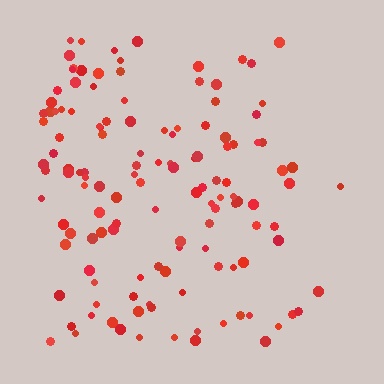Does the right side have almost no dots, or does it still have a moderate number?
Still a moderate number, just noticeably fewer than the left.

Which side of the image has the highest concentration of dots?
The left.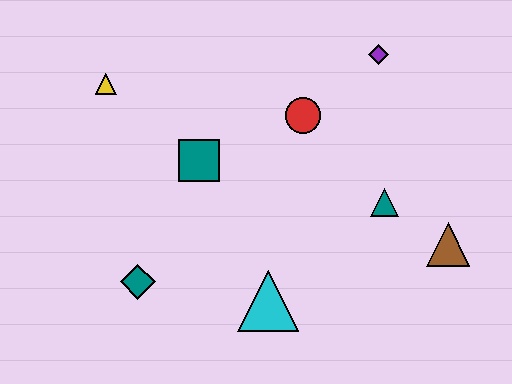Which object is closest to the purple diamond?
The red circle is closest to the purple diamond.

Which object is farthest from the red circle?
The teal diamond is farthest from the red circle.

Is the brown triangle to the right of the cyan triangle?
Yes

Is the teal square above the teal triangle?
Yes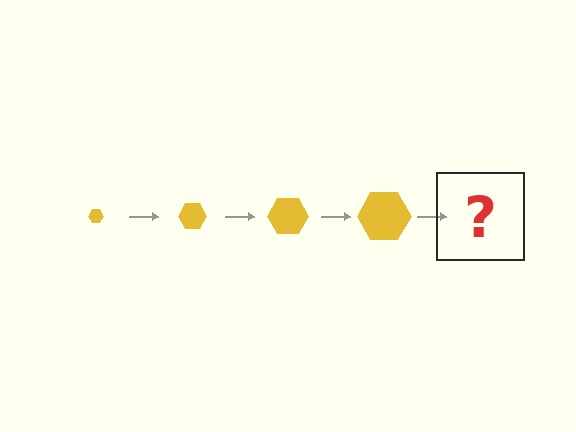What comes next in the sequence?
The next element should be a yellow hexagon, larger than the previous one.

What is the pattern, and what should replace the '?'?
The pattern is that the hexagon gets progressively larger each step. The '?' should be a yellow hexagon, larger than the previous one.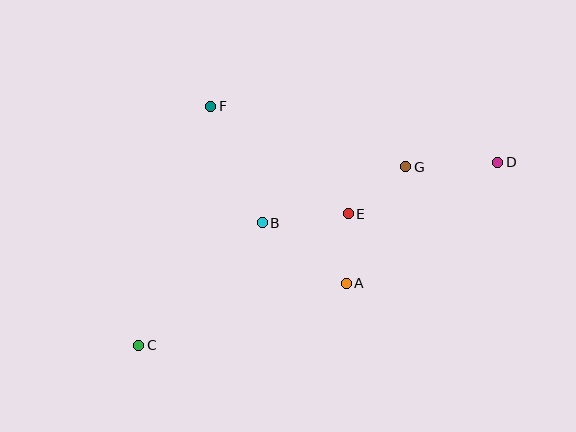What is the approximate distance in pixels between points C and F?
The distance between C and F is approximately 250 pixels.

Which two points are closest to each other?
Points A and E are closest to each other.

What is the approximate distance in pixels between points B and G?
The distance between B and G is approximately 154 pixels.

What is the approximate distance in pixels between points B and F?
The distance between B and F is approximately 127 pixels.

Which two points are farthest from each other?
Points C and D are farthest from each other.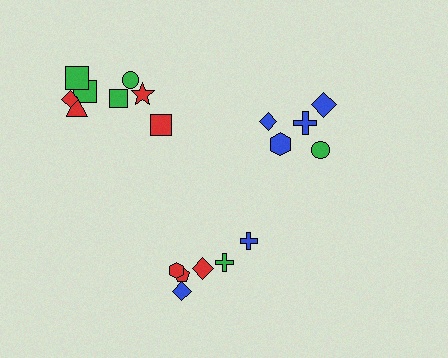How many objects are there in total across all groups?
There are 19 objects.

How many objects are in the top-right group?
There are 5 objects.